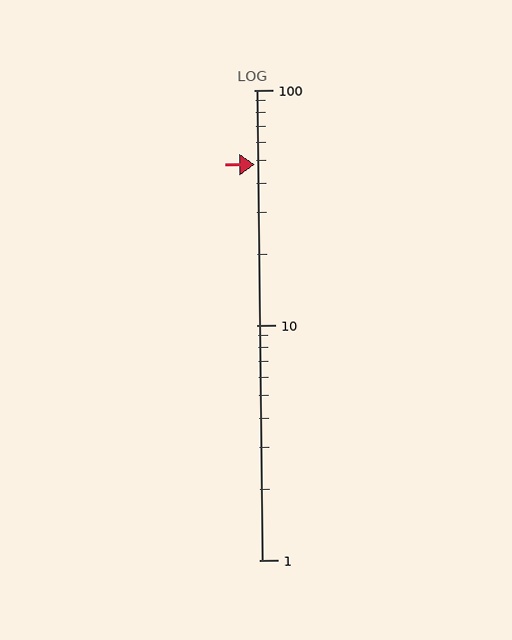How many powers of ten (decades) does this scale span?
The scale spans 2 decades, from 1 to 100.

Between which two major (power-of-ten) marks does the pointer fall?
The pointer is between 10 and 100.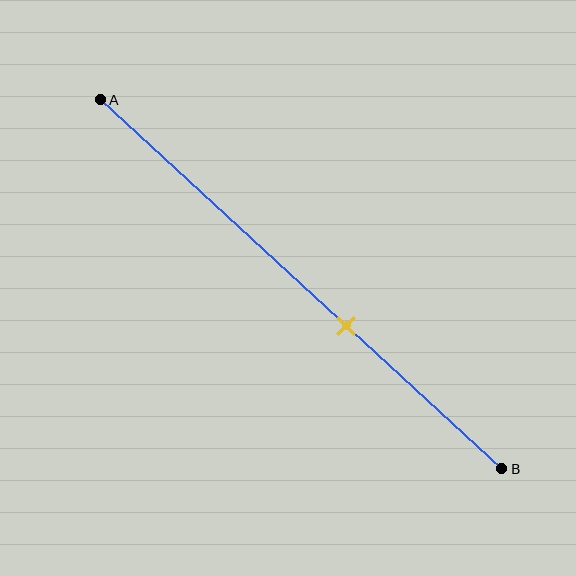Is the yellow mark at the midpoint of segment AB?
No, the mark is at about 60% from A, not at the 50% midpoint.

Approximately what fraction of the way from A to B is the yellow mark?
The yellow mark is approximately 60% of the way from A to B.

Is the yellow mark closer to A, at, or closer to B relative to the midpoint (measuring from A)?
The yellow mark is closer to point B than the midpoint of segment AB.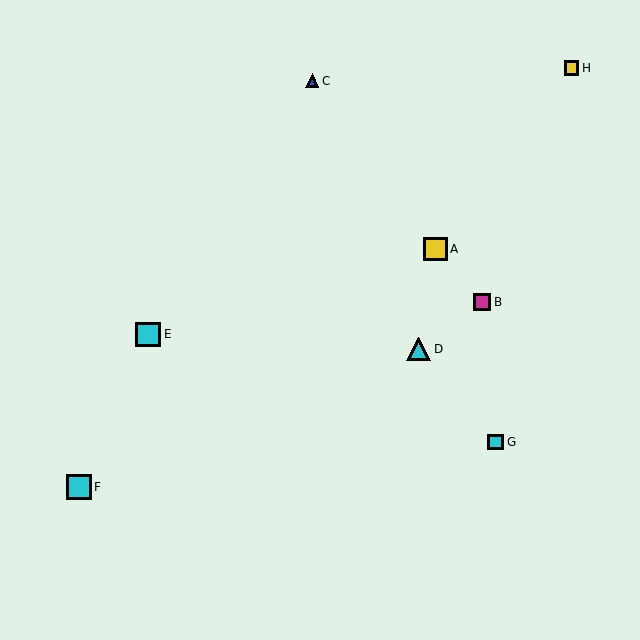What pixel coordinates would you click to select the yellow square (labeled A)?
Click at (436, 249) to select the yellow square A.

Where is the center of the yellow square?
The center of the yellow square is at (572, 68).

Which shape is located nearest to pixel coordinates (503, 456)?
The cyan square (labeled G) at (496, 442) is nearest to that location.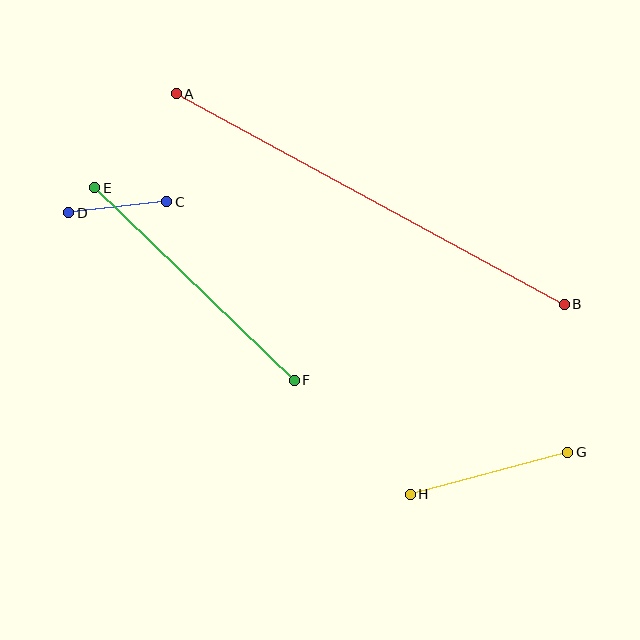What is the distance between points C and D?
The distance is approximately 99 pixels.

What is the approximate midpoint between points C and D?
The midpoint is at approximately (118, 207) pixels.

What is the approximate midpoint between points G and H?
The midpoint is at approximately (489, 473) pixels.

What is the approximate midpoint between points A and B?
The midpoint is at approximately (370, 199) pixels.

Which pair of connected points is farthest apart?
Points A and B are farthest apart.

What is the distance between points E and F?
The distance is approximately 277 pixels.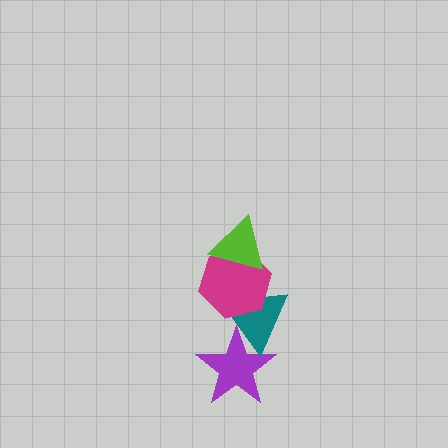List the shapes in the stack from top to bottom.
From top to bottom: the lime triangle, the magenta hexagon, the teal triangle, the purple star.